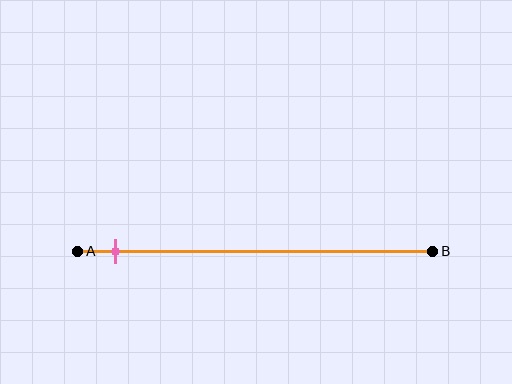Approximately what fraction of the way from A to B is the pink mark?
The pink mark is approximately 10% of the way from A to B.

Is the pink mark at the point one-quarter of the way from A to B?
No, the mark is at about 10% from A, not at the 25% one-quarter point.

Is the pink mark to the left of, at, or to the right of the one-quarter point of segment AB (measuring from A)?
The pink mark is to the left of the one-quarter point of segment AB.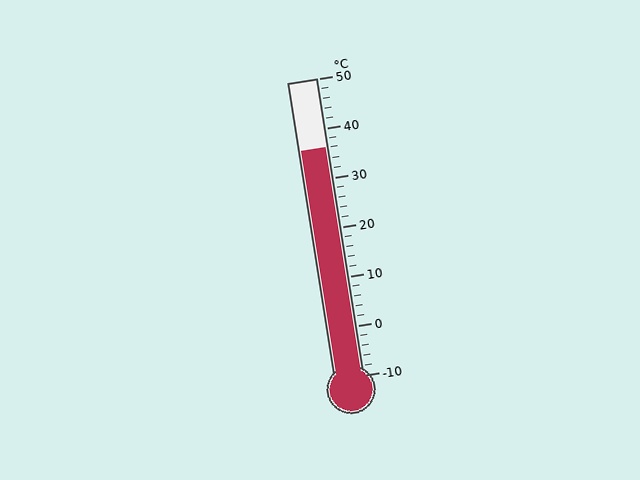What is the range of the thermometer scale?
The thermometer scale ranges from -10°C to 50°C.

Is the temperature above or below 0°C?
The temperature is above 0°C.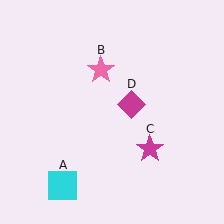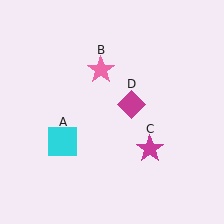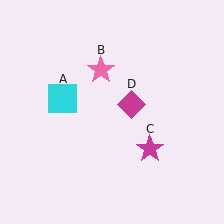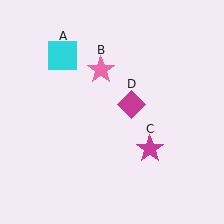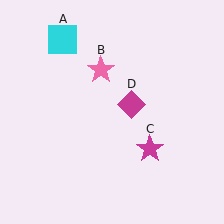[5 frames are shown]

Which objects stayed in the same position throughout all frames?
Pink star (object B) and magenta star (object C) and magenta diamond (object D) remained stationary.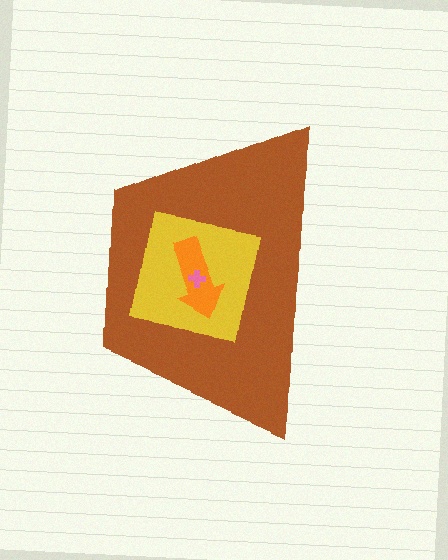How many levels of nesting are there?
4.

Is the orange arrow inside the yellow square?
Yes.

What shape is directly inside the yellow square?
The orange arrow.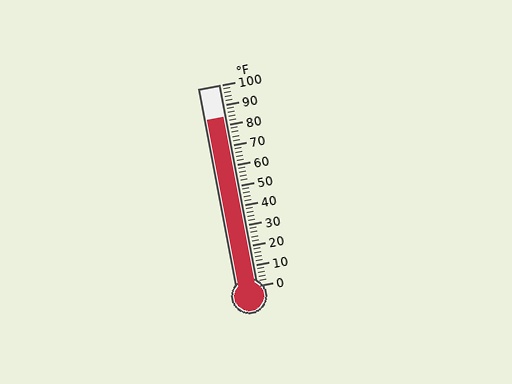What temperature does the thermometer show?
The thermometer shows approximately 84°F.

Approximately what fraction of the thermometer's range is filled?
The thermometer is filled to approximately 85% of its range.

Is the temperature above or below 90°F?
The temperature is below 90°F.